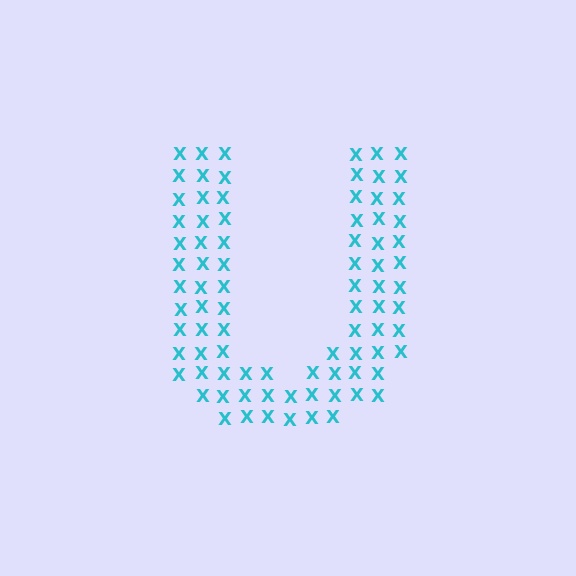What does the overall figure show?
The overall figure shows the letter U.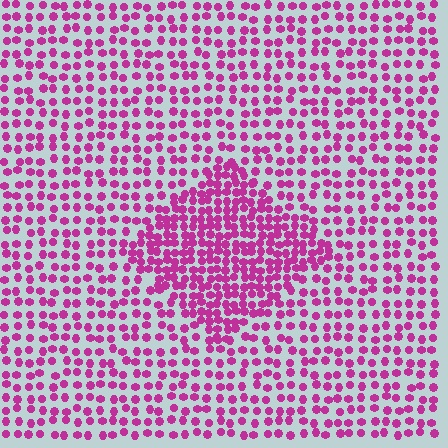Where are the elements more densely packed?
The elements are more densely packed inside the diamond boundary.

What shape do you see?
I see a diamond.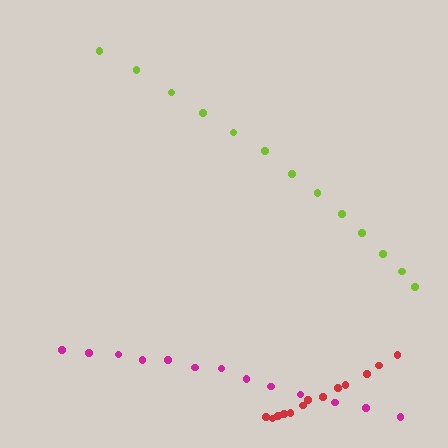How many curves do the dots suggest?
There are 3 distinct paths.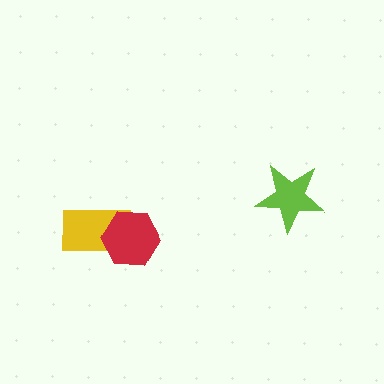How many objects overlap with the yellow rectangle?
1 object overlaps with the yellow rectangle.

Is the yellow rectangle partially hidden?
Yes, it is partially covered by another shape.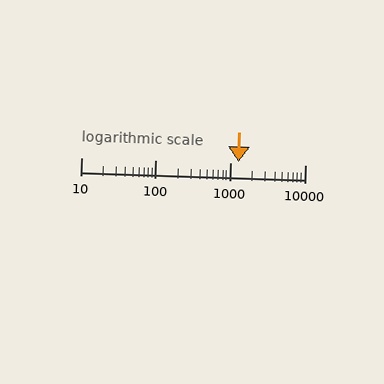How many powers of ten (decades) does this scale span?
The scale spans 3 decades, from 10 to 10000.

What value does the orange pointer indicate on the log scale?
The pointer indicates approximately 1300.